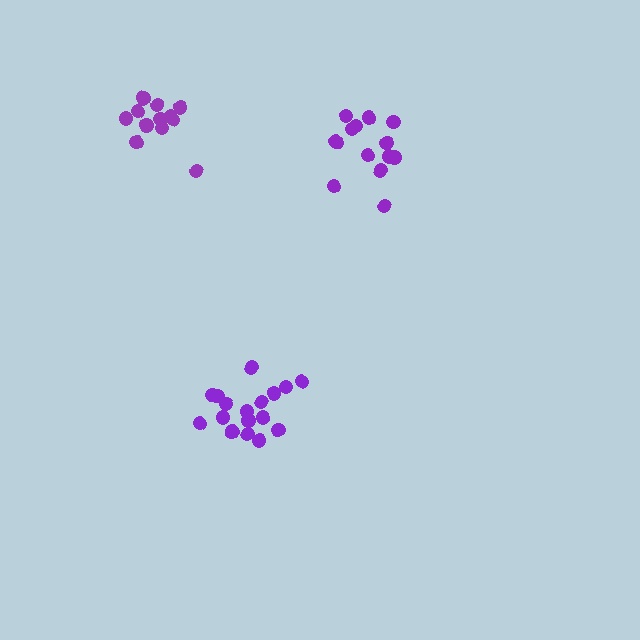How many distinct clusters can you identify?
There are 3 distinct clusters.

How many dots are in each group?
Group 1: 14 dots, Group 2: 13 dots, Group 3: 17 dots (44 total).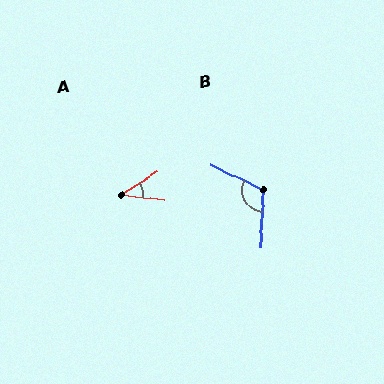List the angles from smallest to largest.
A (39°), B (113°).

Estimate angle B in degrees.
Approximately 113 degrees.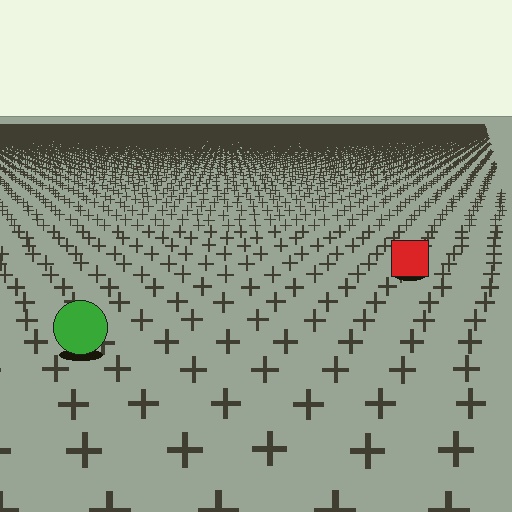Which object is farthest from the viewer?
The red square is farthest from the viewer. It appears smaller and the ground texture around it is denser.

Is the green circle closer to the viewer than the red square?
Yes. The green circle is closer — you can tell from the texture gradient: the ground texture is coarser near it.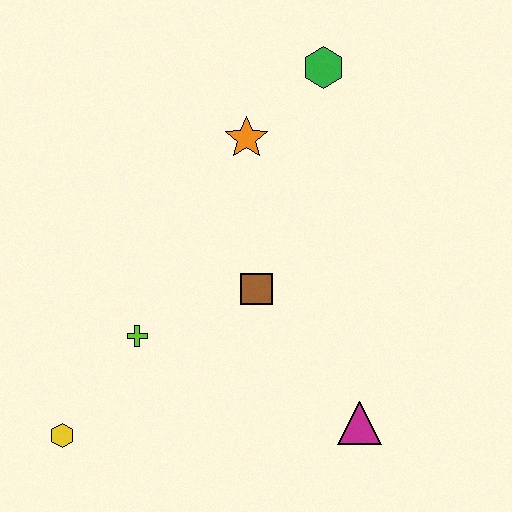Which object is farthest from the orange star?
The yellow hexagon is farthest from the orange star.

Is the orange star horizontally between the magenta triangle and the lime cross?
Yes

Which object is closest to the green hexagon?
The orange star is closest to the green hexagon.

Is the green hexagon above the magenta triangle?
Yes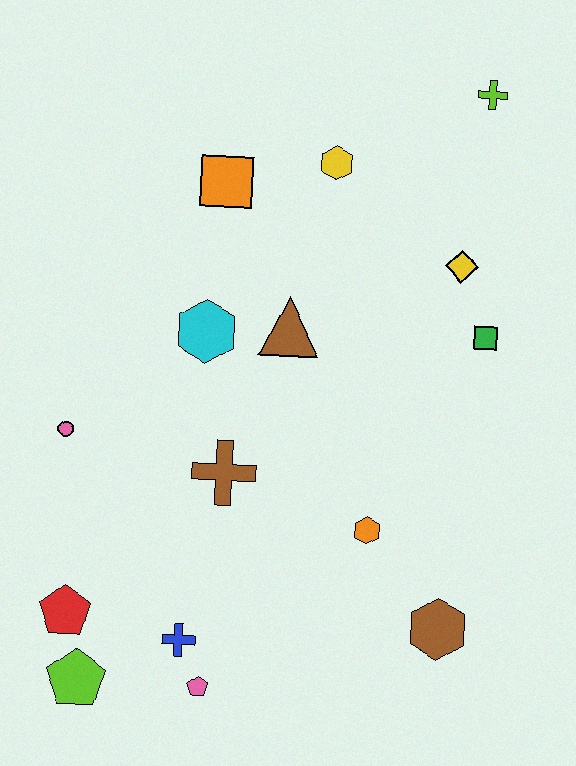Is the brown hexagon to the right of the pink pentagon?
Yes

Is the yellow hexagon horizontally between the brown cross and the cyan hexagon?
No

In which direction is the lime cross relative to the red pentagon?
The lime cross is above the red pentagon.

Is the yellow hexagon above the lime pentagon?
Yes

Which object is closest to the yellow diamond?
The green square is closest to the yellow diamond.